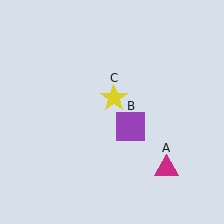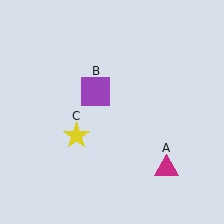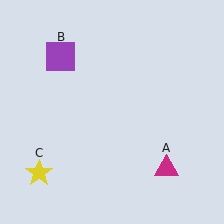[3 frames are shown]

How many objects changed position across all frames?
2 objects changed position: purple square (object B), yellow star (object C).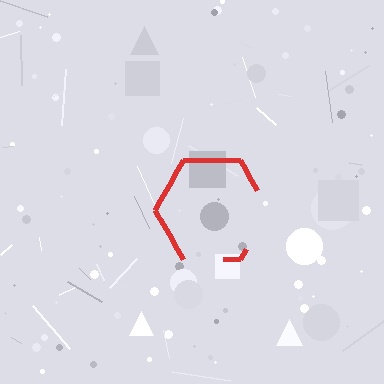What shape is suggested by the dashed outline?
The dashed outline suggests a hexagon.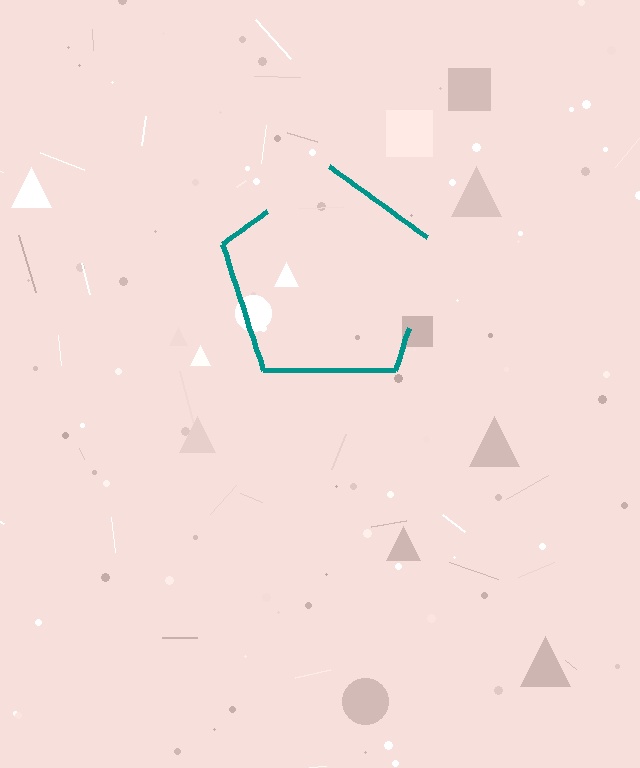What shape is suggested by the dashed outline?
The dashed outline suggests a pentagon.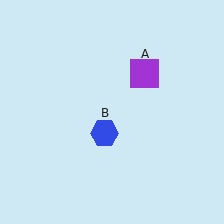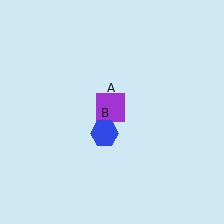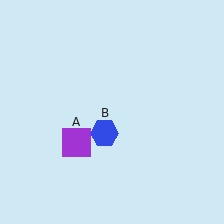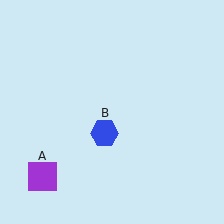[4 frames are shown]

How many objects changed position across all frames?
1 object changed position: purple square (object A).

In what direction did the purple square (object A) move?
The purple square (object A) moved down and to the left.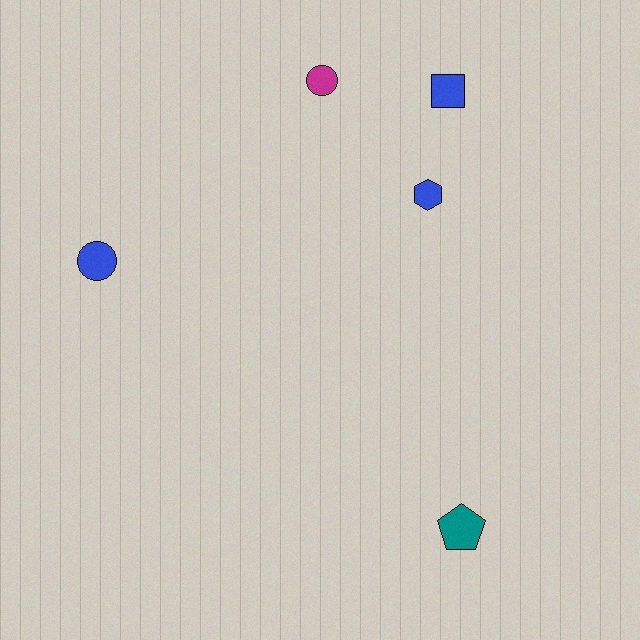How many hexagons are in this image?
There is 1 hexagon.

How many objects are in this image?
There are 5 objects.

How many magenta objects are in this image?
There is 1 magenta object.